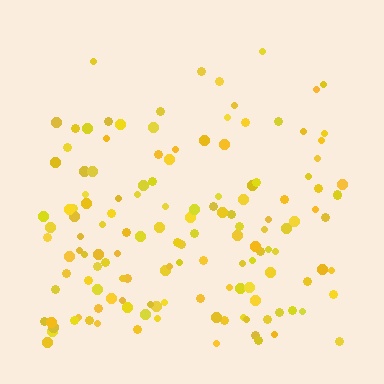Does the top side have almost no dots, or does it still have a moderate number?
Still a moderate number, just noticeably fewer than the bottom.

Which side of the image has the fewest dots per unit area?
The top.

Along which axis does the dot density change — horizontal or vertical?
Vertical.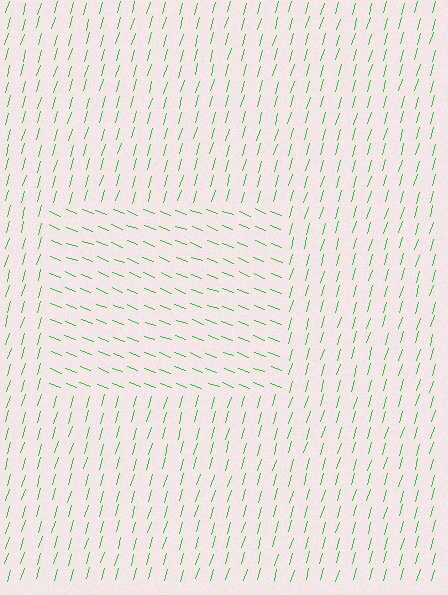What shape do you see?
I see a rectangle.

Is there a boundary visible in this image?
Yes, there is a texture boundary formed by a change in line orientation.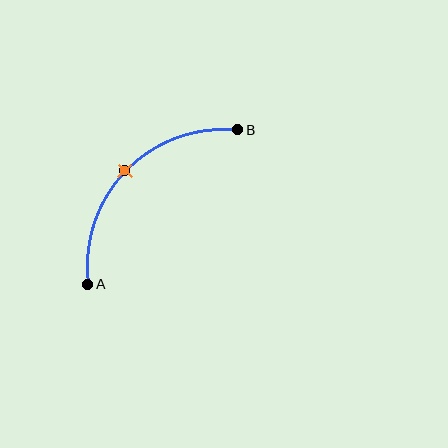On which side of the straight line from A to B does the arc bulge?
The arc bulges above and to the left of the straight line connecting A and B.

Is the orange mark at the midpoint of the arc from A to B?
Yes. The orange mark lies on the arc at equal arc-length from both A and B — it is the arc midpoint.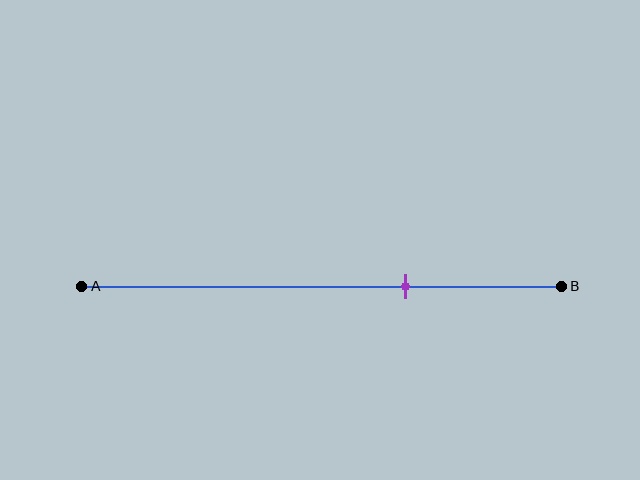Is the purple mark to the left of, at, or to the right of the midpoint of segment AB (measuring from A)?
The purple mark is to the right of the midpoint of segment AB.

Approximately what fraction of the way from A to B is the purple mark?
The purple mark is approximately 65% of the way from A to B.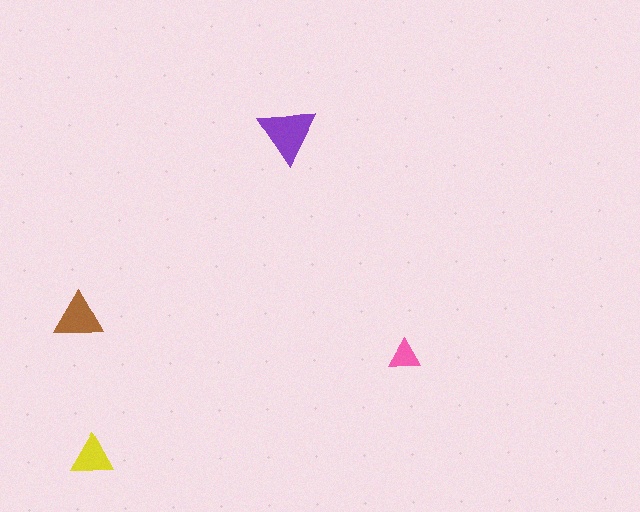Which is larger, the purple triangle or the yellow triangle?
The purple one.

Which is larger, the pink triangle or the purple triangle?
The purple one.